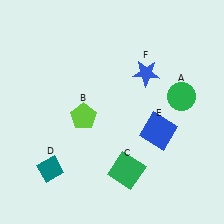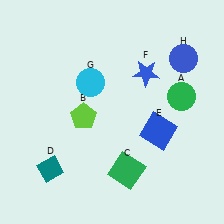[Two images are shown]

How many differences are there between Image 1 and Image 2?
There are 2 differences between the two images.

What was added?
A cyan circle (G), a blue circle (H) were added in Image 2.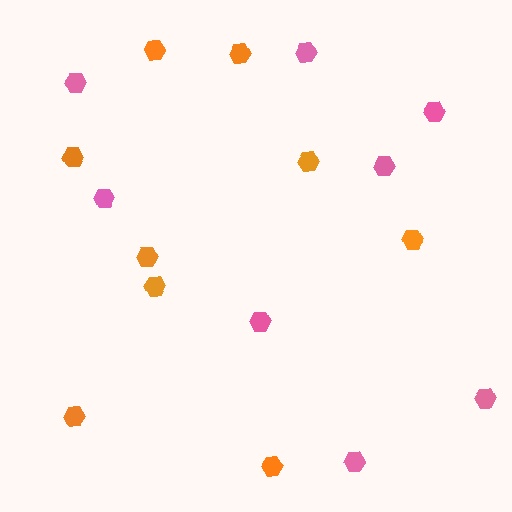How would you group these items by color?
There are 2 groups: one group of pink hexagons (8) and one group of orange hexagons (9).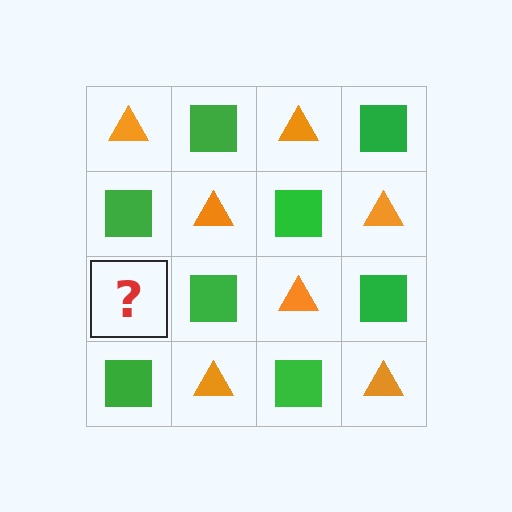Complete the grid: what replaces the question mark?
The question mark should be replaced with an orange triangle.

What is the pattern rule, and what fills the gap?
The rule is that it alternates orange triangle and green square in a checkerboard pattern. The gap should be filled with an orange triangle.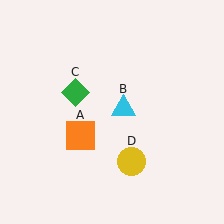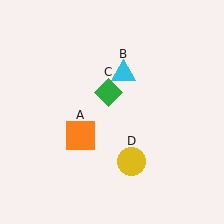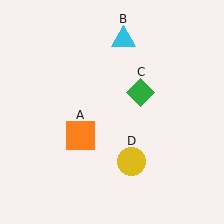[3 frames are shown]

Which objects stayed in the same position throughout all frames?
Orange square (object A) and yellow circle (object D) remained stationary.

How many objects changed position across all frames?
2 objects changed position: cyan triangle (object B), green diamond (object C).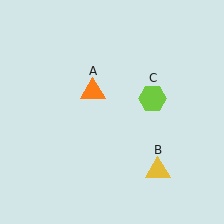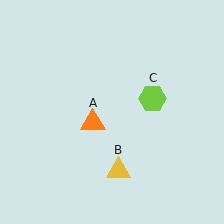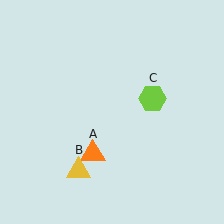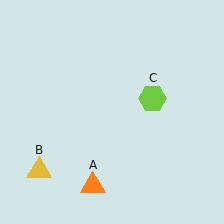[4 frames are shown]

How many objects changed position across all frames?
2 objects changed position: orange triangle (object A), yellow triangle (object B).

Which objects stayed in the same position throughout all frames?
Lime hexagon (object C) remained stationary.